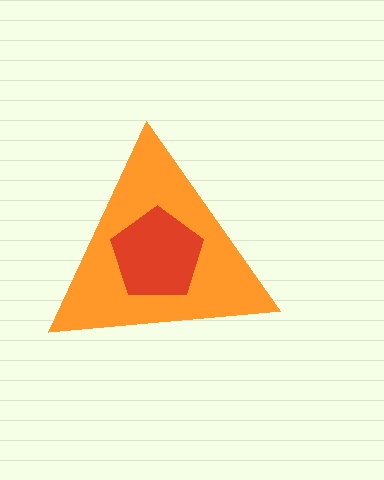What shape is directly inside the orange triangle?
The red pentagon.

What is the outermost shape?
The orange triangle.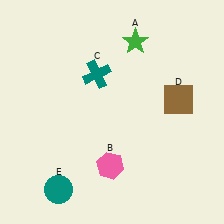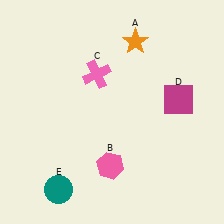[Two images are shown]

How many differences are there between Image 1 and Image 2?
There are 3 differences between the two images.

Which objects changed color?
A changed from green to orange. C changed from teal to pink. D changed from brown to magenta.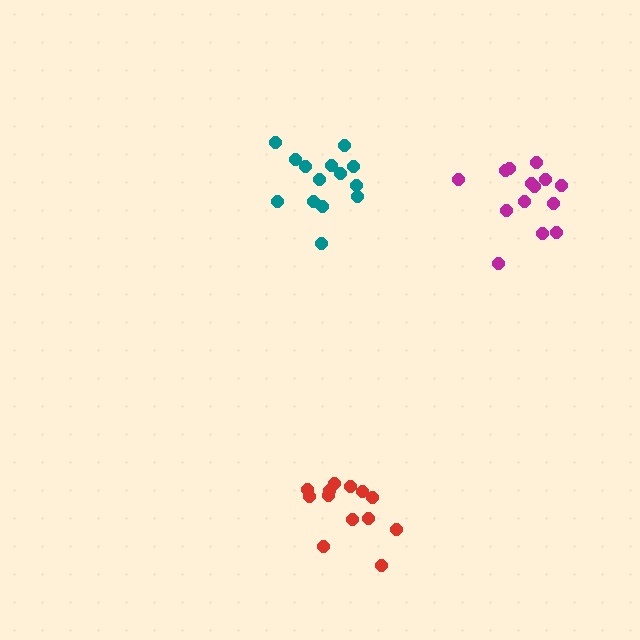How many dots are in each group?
Group 1: 13 dots, Group 2: 14 dots, Group 3: 14 dots (41 total).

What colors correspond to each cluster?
The clusters are colored: red, magenta, teal.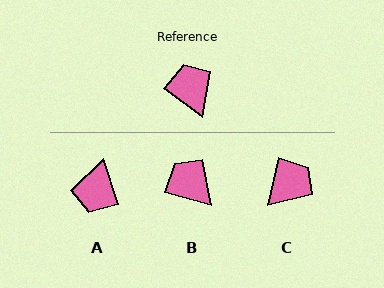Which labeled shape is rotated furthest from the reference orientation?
A, about 144 degrees away.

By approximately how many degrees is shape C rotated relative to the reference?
Approximately 67 degrees clockwise.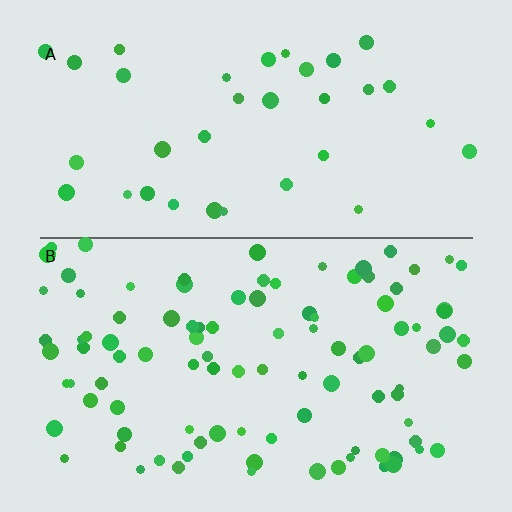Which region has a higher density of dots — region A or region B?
B (the bottom).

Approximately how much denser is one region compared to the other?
Approximately 2.8× — region B over region A.